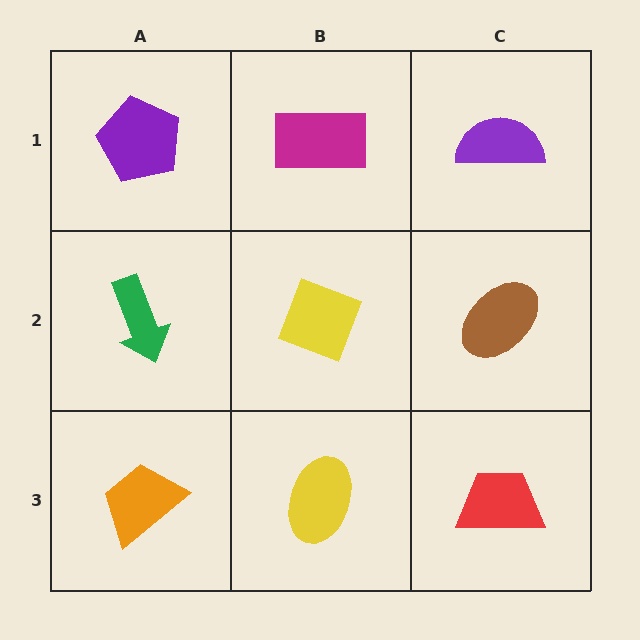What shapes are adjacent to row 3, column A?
A green arrow (row 2, column A), a yellow ellipse (row 3, column B).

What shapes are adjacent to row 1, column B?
A yellow diamond (row 2, column B), a purple pentagon (row 1, column A), a purple semicircle (row 1, column C).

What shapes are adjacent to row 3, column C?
A brown ellipse (row 2, column C), a yellow ellipse (row 3, column B).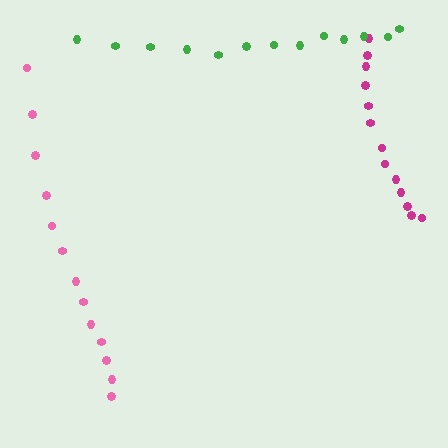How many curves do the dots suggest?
There are 3 distinct paths.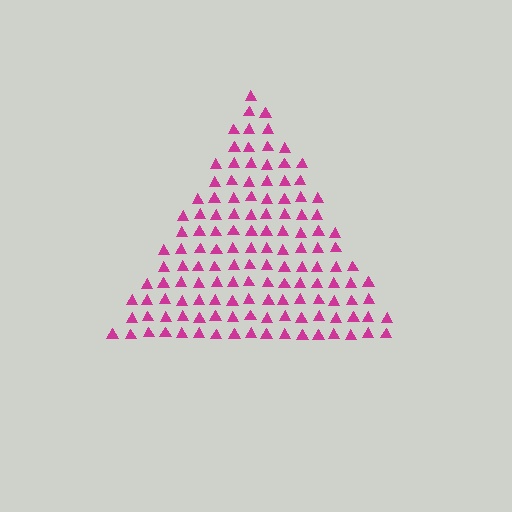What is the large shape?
The large shape is a triangle.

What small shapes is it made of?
It is made of small triangles.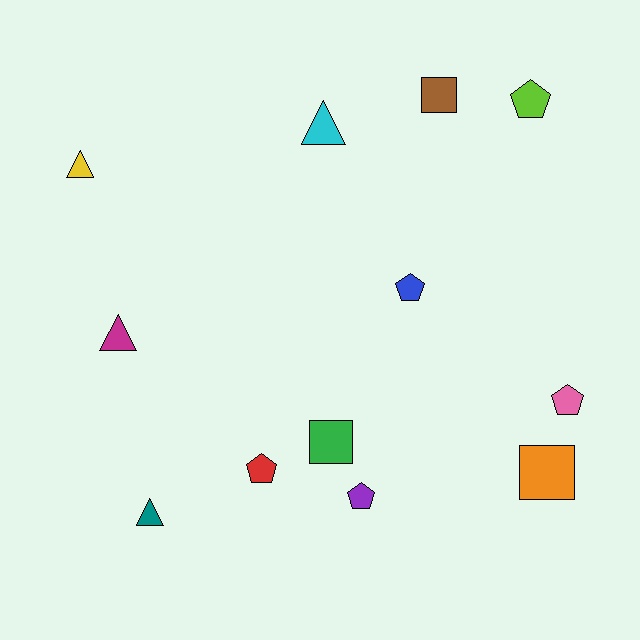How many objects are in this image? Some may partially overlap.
There are 12 objects.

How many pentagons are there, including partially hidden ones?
There are 5 pentagons.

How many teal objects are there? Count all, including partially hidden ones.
There is 1 teal object.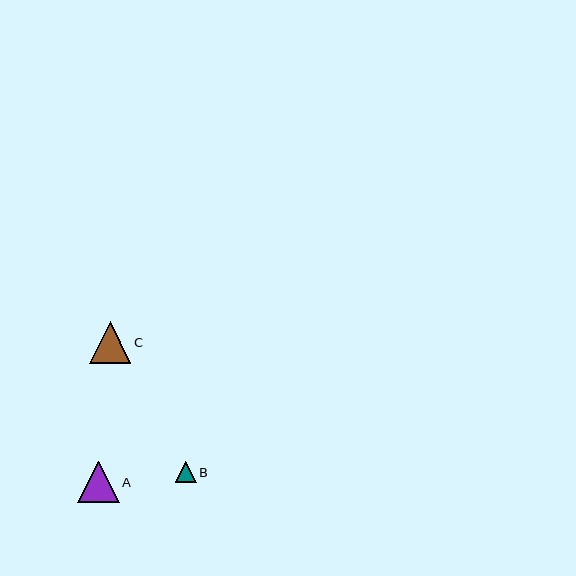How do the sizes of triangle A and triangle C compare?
Triangle A and triangle C are approximately the same size.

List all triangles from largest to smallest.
From largest to smallest: A, C, B.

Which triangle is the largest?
Triangle A is the largest with a size of approximately 41 pixels.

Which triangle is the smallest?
Triangle B is the smallest with a size of approximately 21 pixels.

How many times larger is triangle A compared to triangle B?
Triangle A is approximately 2.0 times the size of triangle B.